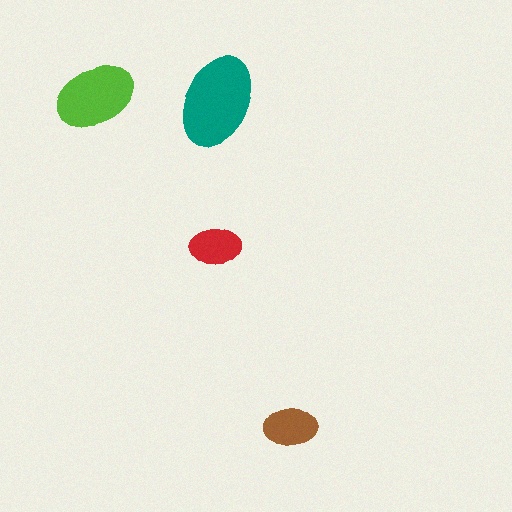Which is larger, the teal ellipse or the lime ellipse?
The teal one.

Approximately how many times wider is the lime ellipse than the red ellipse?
About 1.5 times wider.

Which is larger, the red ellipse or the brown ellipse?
The brown one.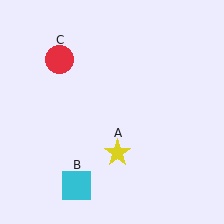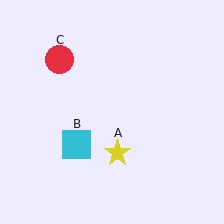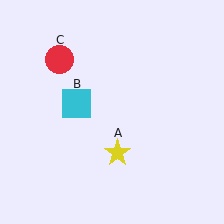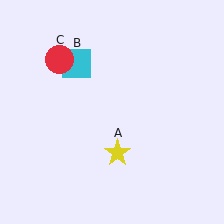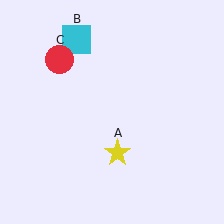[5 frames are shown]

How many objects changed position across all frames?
1 object changed position: cyan square (object B).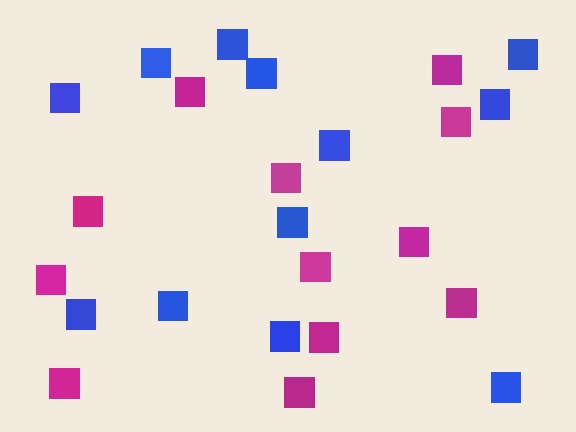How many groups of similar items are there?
There are 2 groups: one group of blue squares (12) and one group of magenta squares (12).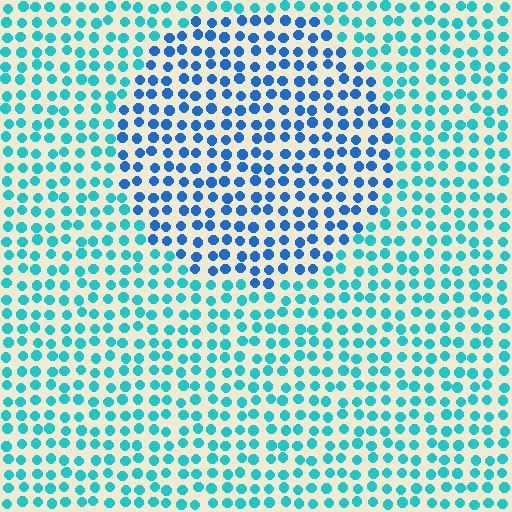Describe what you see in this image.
The image is filled with small cyan elements in a uniform arrangement. A circle-shaped region is visible where the elements are tinted to a slightly different hue, forming a subtle color boundary.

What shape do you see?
I see a circle.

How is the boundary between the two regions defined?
The boundary is defined purely by a slight shift in hue (about 33 degrees). Spacing, size, and orientation are identical on both sides.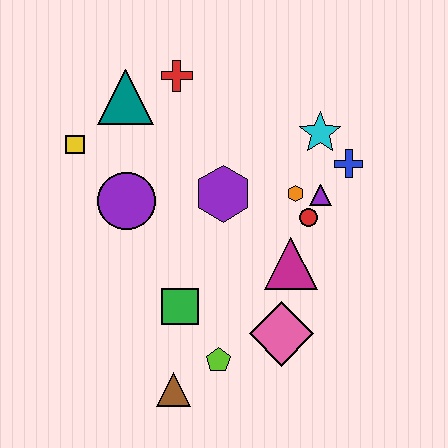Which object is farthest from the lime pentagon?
The red cross is farthest from the lime pentagon.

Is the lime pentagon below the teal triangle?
Yes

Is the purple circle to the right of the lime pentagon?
No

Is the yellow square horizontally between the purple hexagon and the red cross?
No